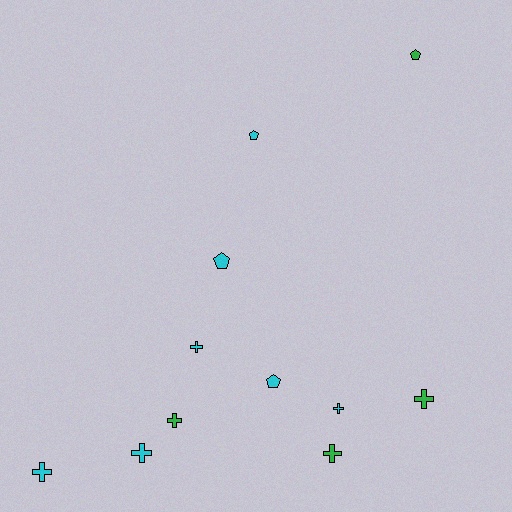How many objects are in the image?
There are 11 objects.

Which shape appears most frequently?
Cross, with 7 objects.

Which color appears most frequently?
Cyan, with 7 objects.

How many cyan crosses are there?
There are 4 cyan crosses.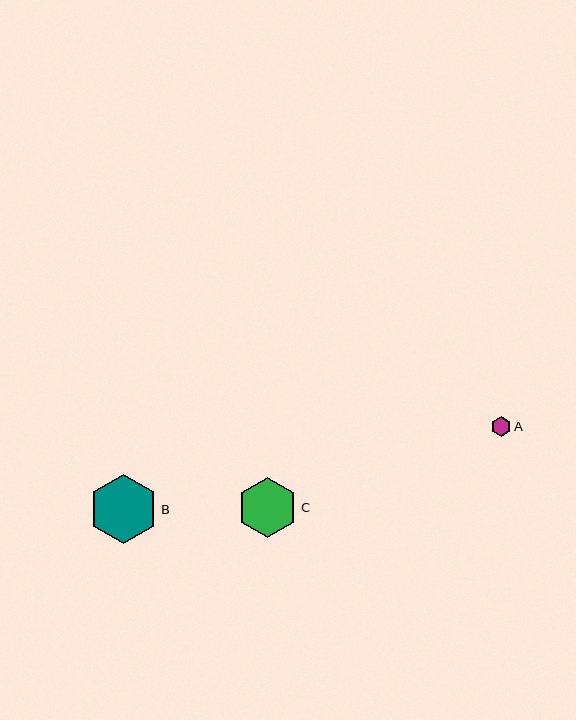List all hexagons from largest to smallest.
From largest to smallest: B, C, A.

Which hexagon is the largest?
Hexagon B is the largest with a size of approximately 70 pixels.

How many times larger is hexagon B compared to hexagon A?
Hexagon B is approximately 3.4 times the size of hexagon A.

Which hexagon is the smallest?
Hexagon A is the smallest with a size of approximately 20 pixels.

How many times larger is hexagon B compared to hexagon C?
Hexagon B is approximately 1.2 times the size of hexagon C.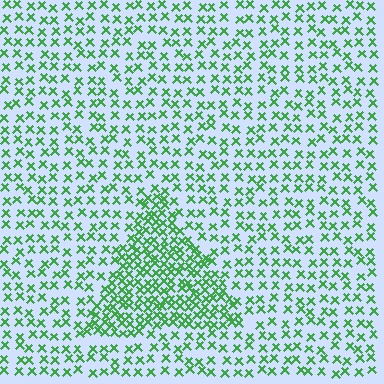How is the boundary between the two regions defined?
The boundary is defined by a change in element density (approximately 2.1x ratio). All elements are the same color, size, and shape.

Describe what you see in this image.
The image contains small green elements arranged at two different densities. A triangle-shaped region is visible where the elements are more densely packed than the surrounding area.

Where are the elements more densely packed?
The elements are more densely packed inside the triangle boundary.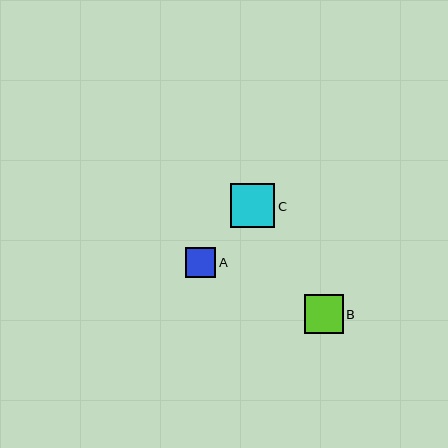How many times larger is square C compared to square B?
Square C is approximately 1.1 times the size of square B.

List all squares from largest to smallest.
From largest to smallest: C, B, A.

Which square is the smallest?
Square A is the smallest with a size of approximately 30 pixels.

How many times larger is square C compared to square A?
Square C is approximately 1.5 times the size of square A.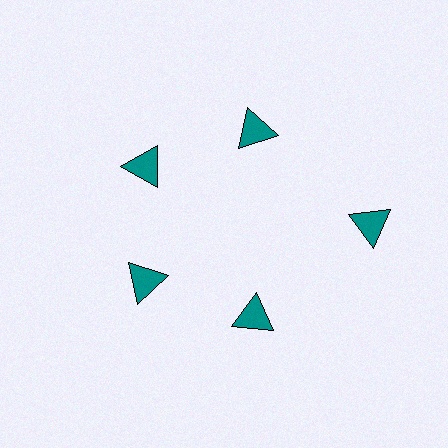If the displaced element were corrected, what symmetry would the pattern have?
It would have 5-fold rotational symmetry — the pattern would map onto itself every 72 degrees.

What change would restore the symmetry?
The symmetry would be restored by moving it inward, back onto the ring so that all 5 triangles sit at equal angles and equal distance from the center.